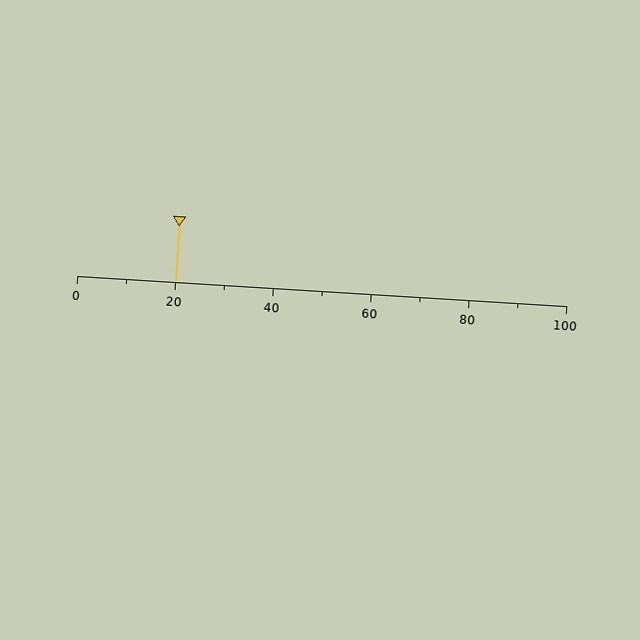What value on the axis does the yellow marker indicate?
The marker indicates approximately 20.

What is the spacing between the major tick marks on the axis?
The major ticks are spaced 20 apart.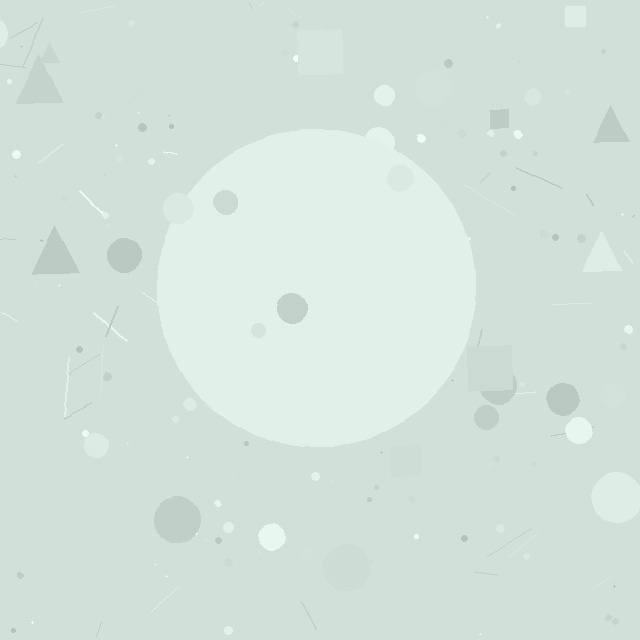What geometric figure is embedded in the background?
A circle is embedded in the background.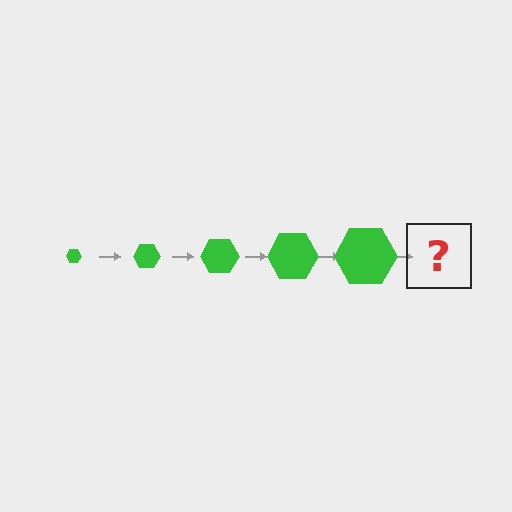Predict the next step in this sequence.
The next step is a green hexagon, larger than the previous one.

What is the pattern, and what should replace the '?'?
The pattern is that the hexagon gets progressively larger each step. The '?' should be a green hexagon, larger than the previous one.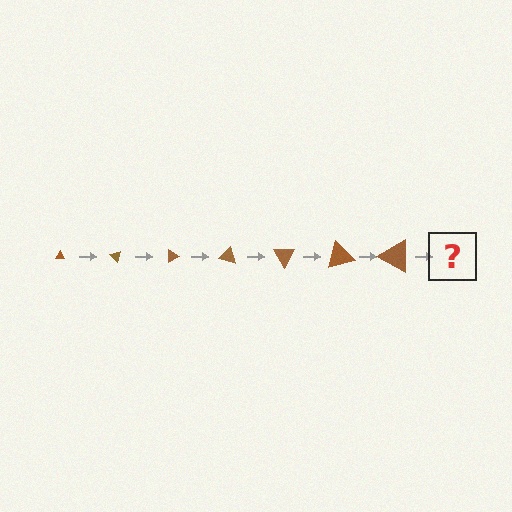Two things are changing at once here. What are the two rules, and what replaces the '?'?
The two rules are that the triangle grows larger each step and it rotates 45 degrees each step. The '?' should be a triangle, larger than the previous one and rotated 315 degrees from the start.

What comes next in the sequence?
The next element should be a triangle, larger than the previous one and rotated 315 degrees from the start.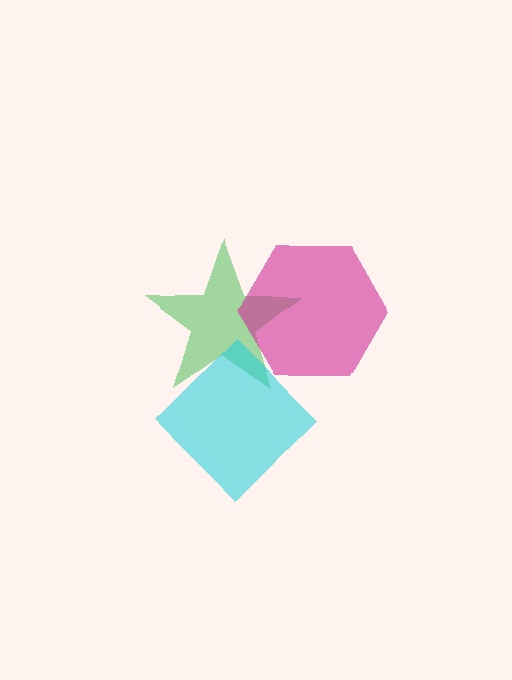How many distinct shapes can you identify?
There are 3 distinct shapes: a green star, a magenta hexagon, a cyan diamond.